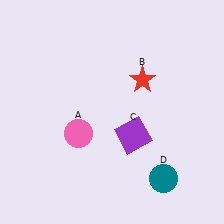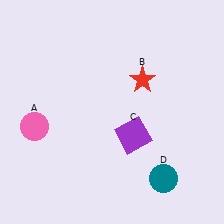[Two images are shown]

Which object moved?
The pink circle (A) moved left.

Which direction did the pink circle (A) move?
The pink circle (A) moved left.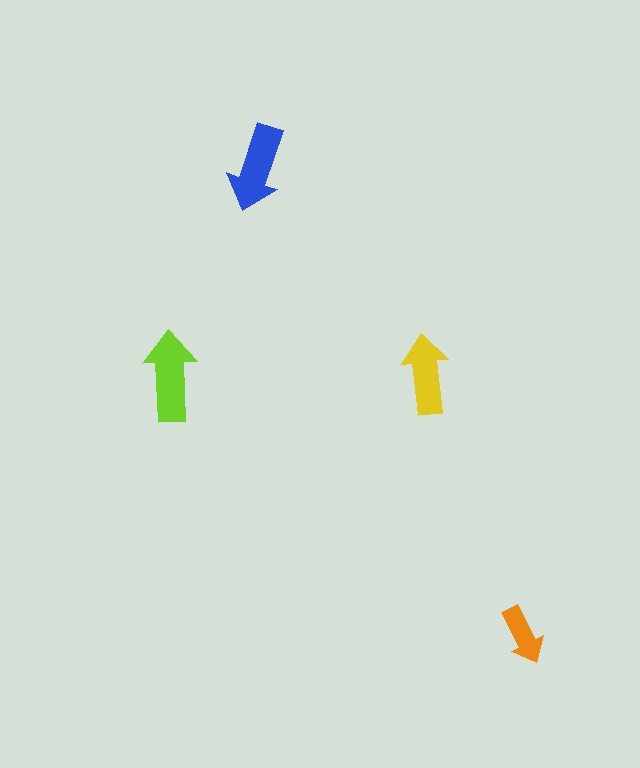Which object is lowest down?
The orange arrow is bottommost.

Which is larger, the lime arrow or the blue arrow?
The lime one.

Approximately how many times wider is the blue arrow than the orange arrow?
About 1.5 times wider.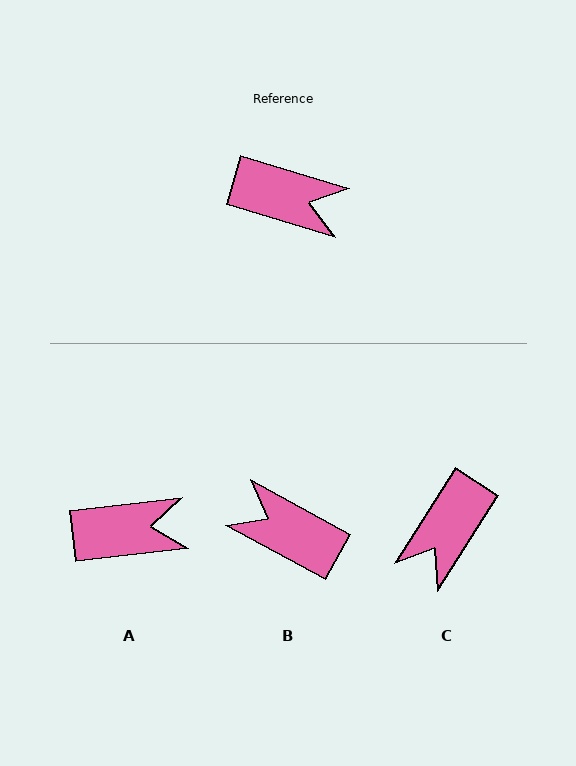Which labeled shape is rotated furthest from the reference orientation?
B, about 168 degrees away.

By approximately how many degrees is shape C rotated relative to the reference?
Approximately 106 degrees clockwise.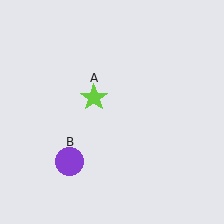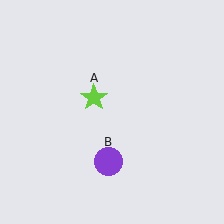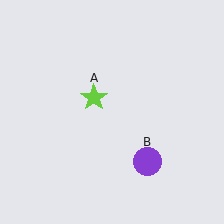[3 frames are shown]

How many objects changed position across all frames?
1 object changed position: purple circle (object B).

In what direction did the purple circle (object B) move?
The purple circle (object B) moved right.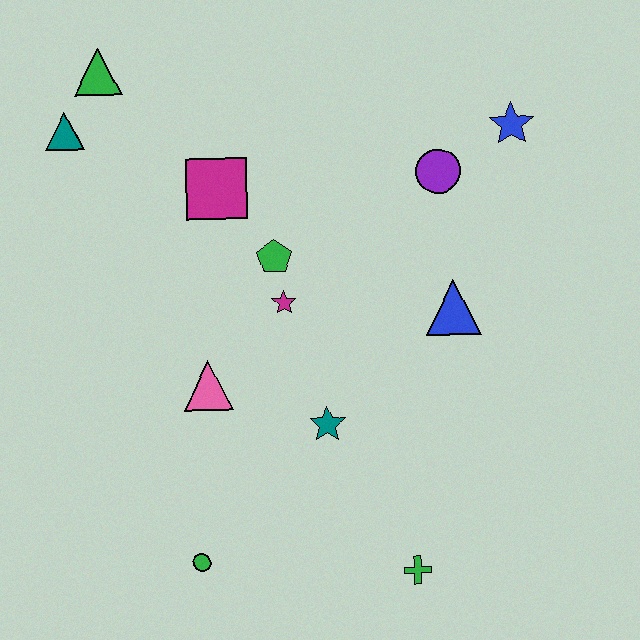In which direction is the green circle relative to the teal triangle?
The green circle is below the teal triangle.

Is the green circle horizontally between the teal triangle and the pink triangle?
Yes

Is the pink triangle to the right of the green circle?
Yes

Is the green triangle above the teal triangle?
Yes